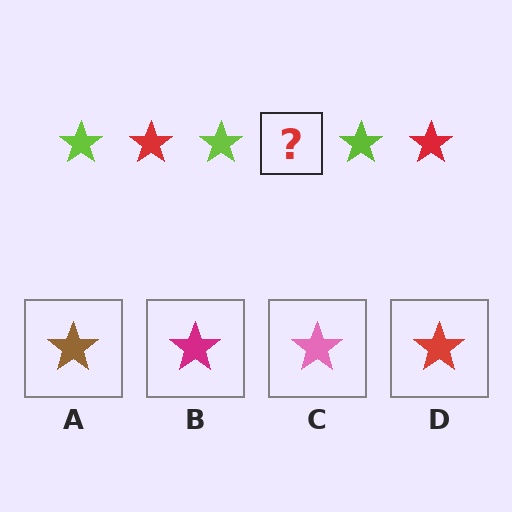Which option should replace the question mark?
Option D.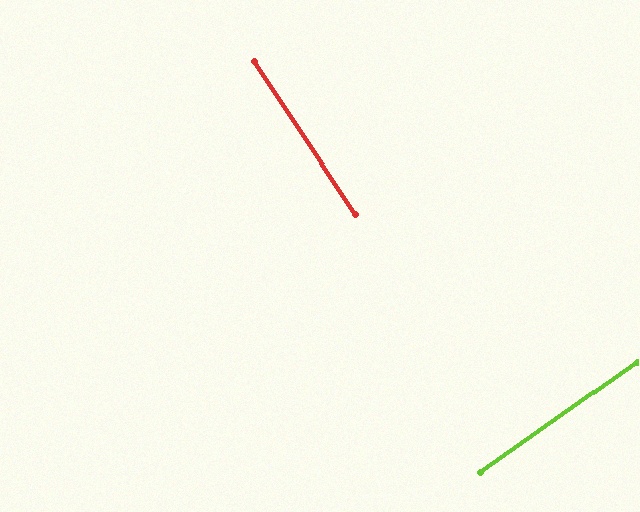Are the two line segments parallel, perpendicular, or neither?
Perpendicular — they meet at approximately 88°.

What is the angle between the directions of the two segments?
Approximately 88 degrees.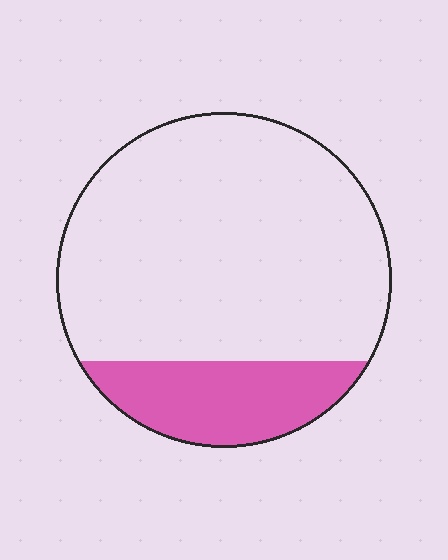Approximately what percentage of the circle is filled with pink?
Approximately 20%.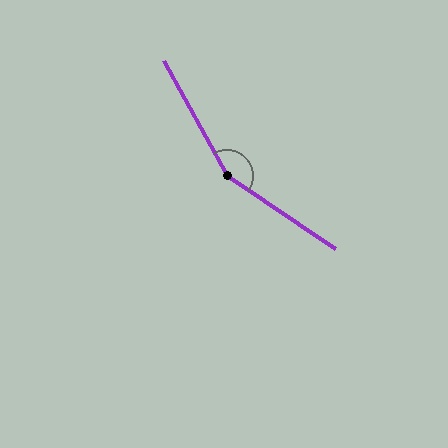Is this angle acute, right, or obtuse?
It is obtuse.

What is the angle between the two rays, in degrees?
Approximately 153 degrees.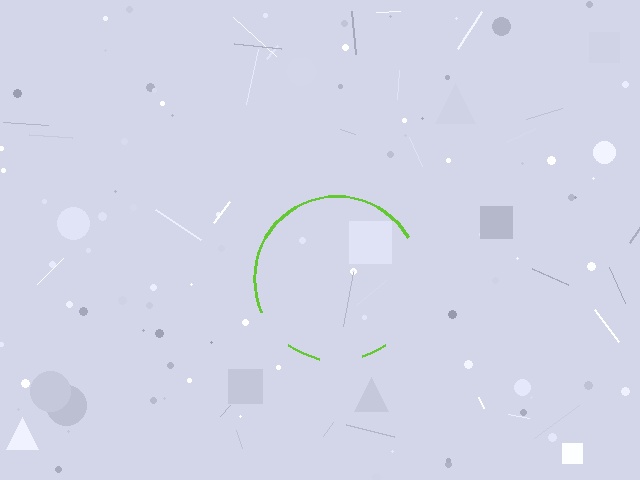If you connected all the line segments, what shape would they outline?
They would outline a circle.